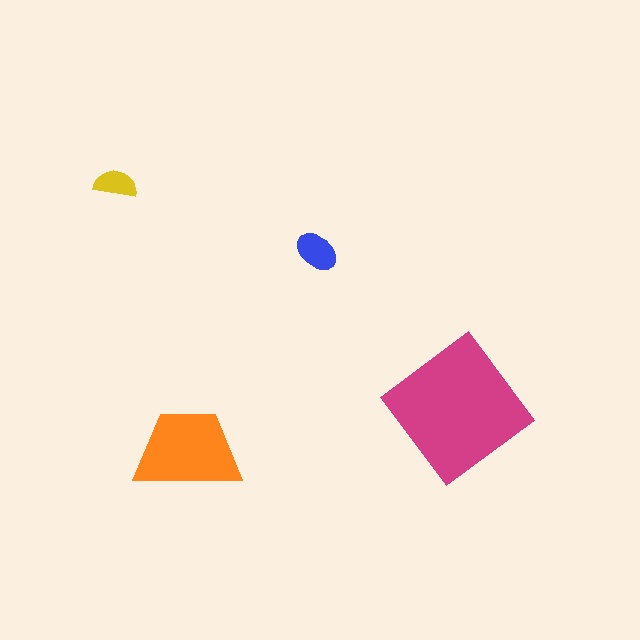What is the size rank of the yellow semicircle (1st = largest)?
4th.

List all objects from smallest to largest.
The yellow semicircle, the blue ellipse, the orange trapezoid, the magenta diamond.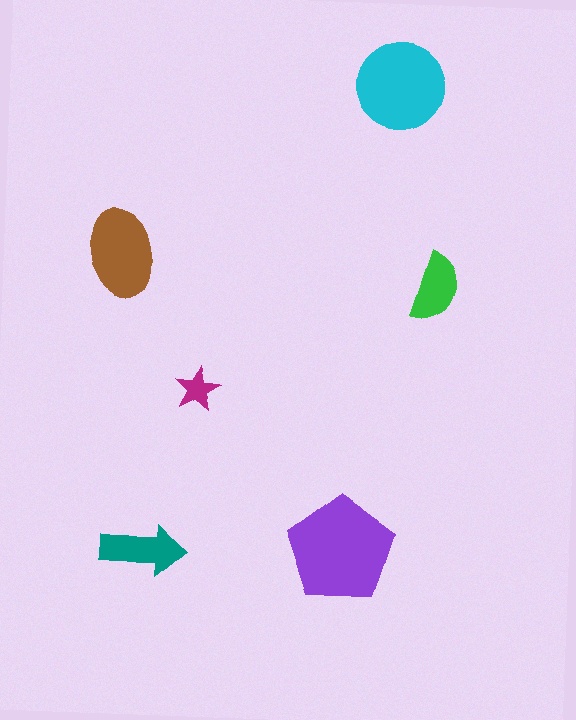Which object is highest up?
The cyan circle is topmost.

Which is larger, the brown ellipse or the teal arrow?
The brown ellipse.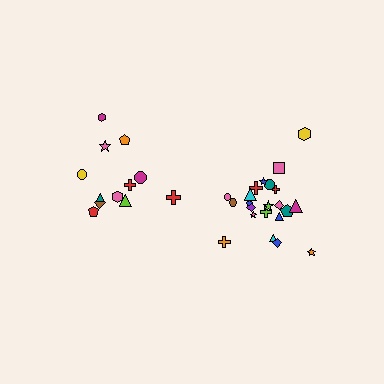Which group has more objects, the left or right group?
The right group.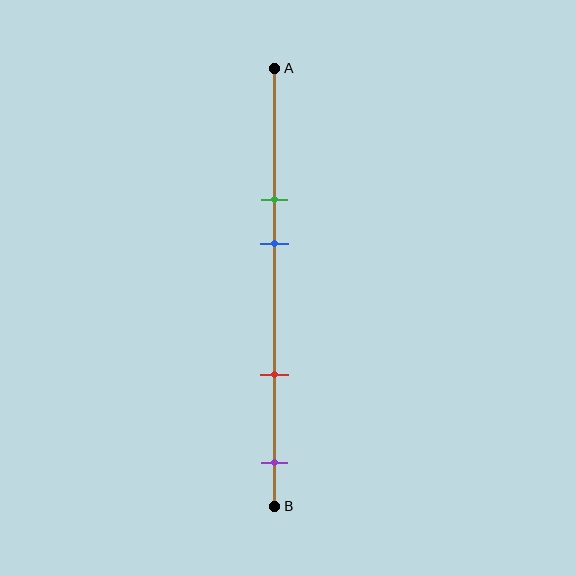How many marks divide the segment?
There are 4 marks dividing the segment.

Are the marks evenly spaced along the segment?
No, the marks are not evenly spaced.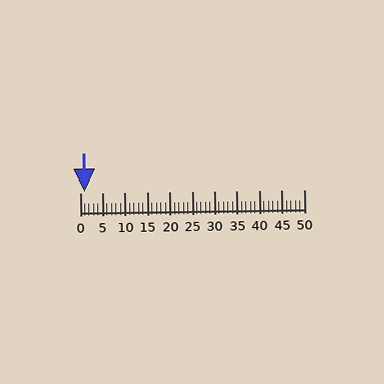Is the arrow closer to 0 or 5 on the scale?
The arrow is closer to 0.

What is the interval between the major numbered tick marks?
The major tick marks are spaced 5 units apart.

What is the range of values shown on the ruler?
The ruler shows values from 0 to 50.